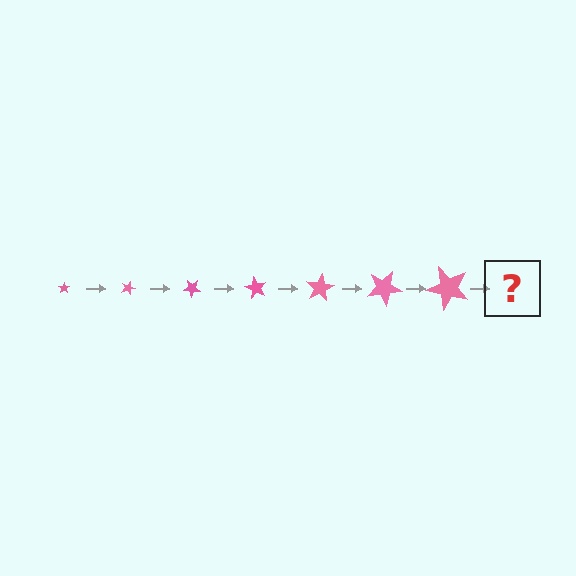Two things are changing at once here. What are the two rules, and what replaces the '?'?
The two rules are that the star grows larger each step and it rotates 20 degrees each step. The '?' should be a star, larger than the previous one and rotated 140 degrees from the start.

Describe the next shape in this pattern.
It should be a star, larger than the previous one and rotated 140 degrees from the start.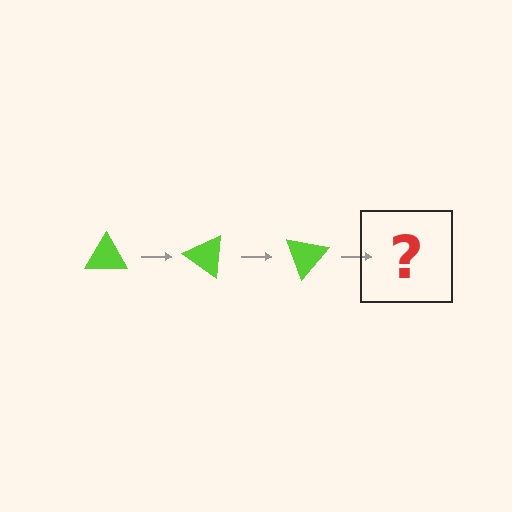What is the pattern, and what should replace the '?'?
The pattern is that the triangle rotates 35 degrees each step. The '?' should be a lime triangle rotated 105 degrees.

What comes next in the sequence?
The next element should be a lime triangle rotated 105 degrees.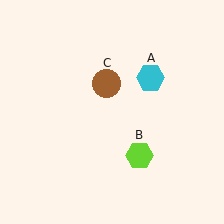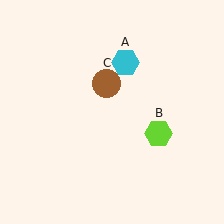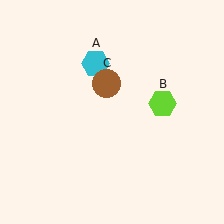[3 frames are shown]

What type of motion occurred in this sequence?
The cyan hexagon (object A), lime hexagon (object B) rotated counterclockwise around the center of the scene.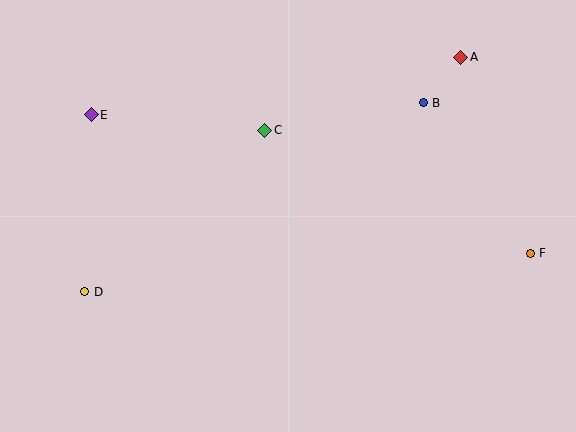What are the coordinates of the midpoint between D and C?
The midpoint between D and C is at (175, 211).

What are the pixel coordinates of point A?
Point A is at (461, 57).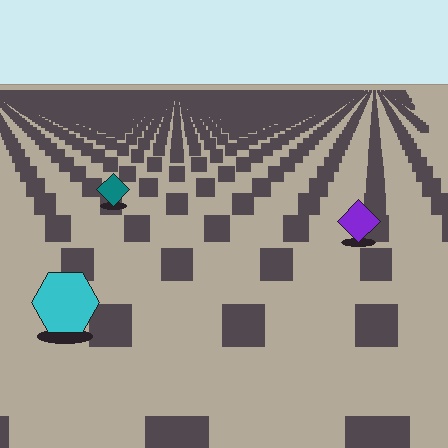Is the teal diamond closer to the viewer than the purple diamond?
No. The purple diamond is closer — you can tell from the texture gradient: the ground texture is coarser near it.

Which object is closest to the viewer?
The cyan hexagon is closest. The texture marks near it are larger and more spread out.